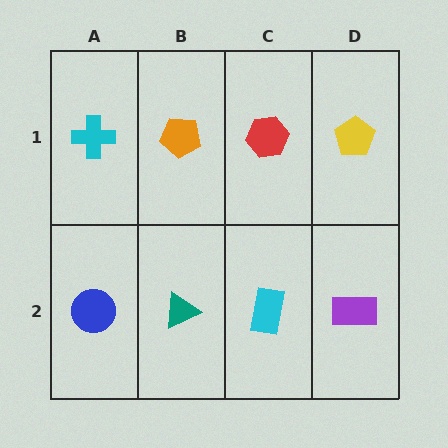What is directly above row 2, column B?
An orange pentagon.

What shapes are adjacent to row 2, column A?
A cyan cross (row 1, column A), a teal triangle (row 2, column B).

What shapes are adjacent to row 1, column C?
A cyan rectangle (row 2, column C), an orange pentagon (row 1, column B), a yellow pentagon (row 1, column D).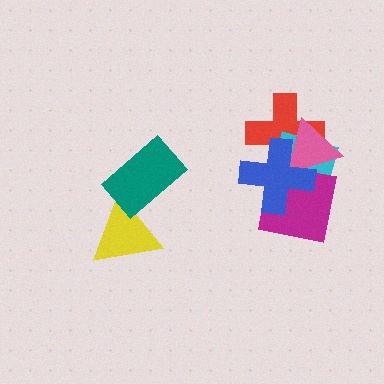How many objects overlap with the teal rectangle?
1 object overlaps with the teal rectangle.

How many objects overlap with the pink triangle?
4 objects overlap with the pink triangle.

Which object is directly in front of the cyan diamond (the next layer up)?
The pink triangle is directly in front of the cyan diamond.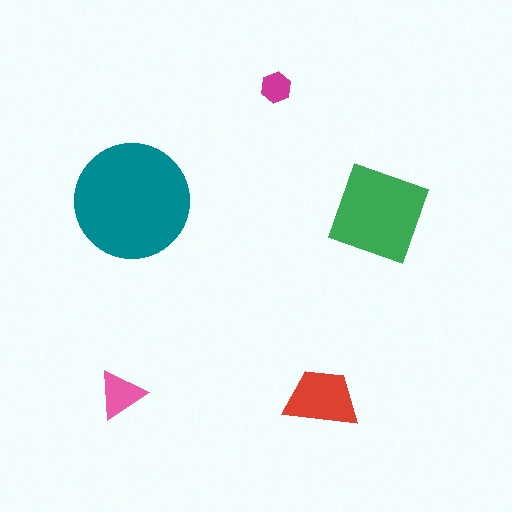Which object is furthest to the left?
The pink triangle is leftmost.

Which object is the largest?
The teal circle.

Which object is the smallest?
The magenta hexagon.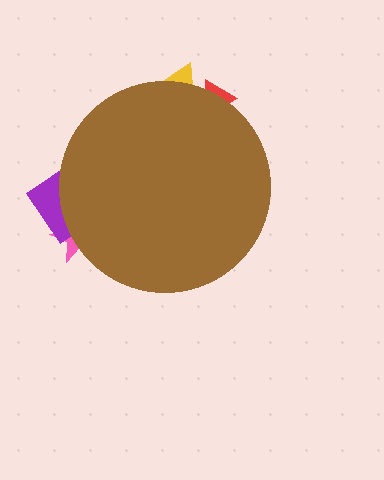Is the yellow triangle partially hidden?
Yes, the yellow triangle is partially hidden behind the brown circle.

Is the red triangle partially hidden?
Yes, the red triangle is partially hidden behind the brown circle.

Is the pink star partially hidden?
Yes, the pink star is partially hidden behind the brown circle.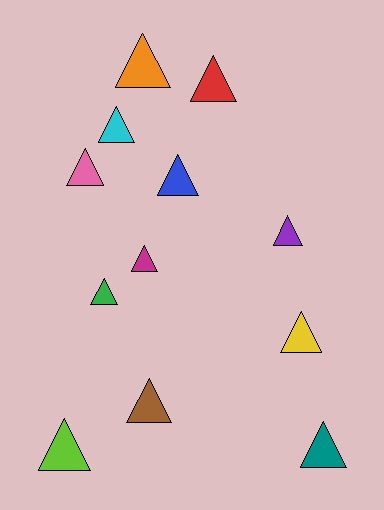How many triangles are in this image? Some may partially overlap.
There are 12 triangles.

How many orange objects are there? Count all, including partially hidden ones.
There is 1 orange object.